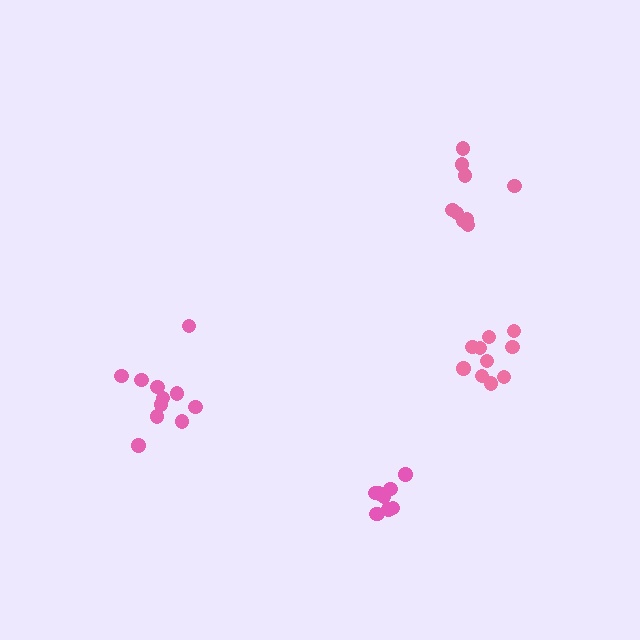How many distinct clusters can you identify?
There are 4 distinct clusters.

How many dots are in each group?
Group 1: 9 dots, Group 2: 11 dots, Group 3: 9 dots, Group 4: 10 dots (39 total).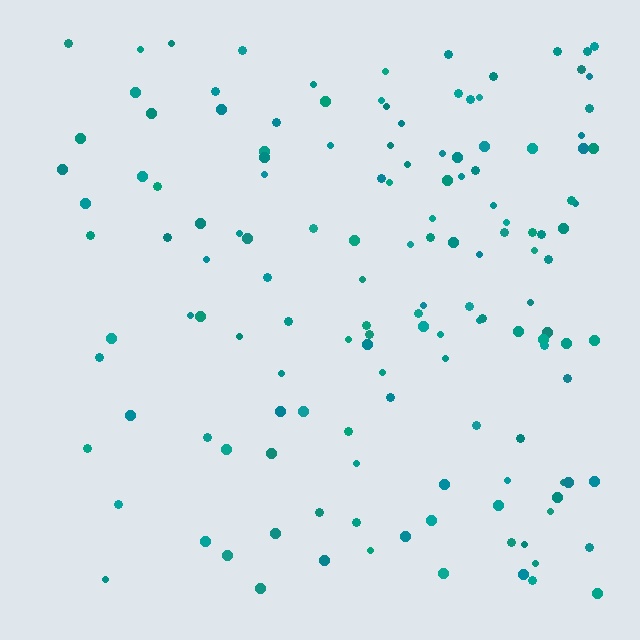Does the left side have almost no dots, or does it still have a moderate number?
Still a moderate number, just noticeably fewer than the right.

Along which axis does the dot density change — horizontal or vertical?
Horizontal.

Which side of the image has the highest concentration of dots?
The right.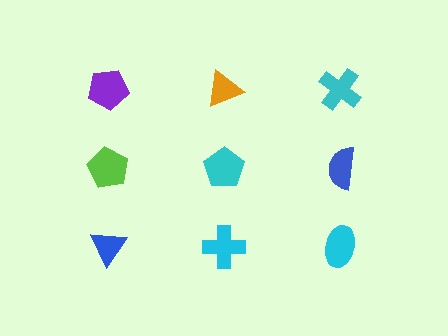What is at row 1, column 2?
An orange triangle.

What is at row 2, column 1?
A lime pentagon.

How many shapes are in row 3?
3 shapes.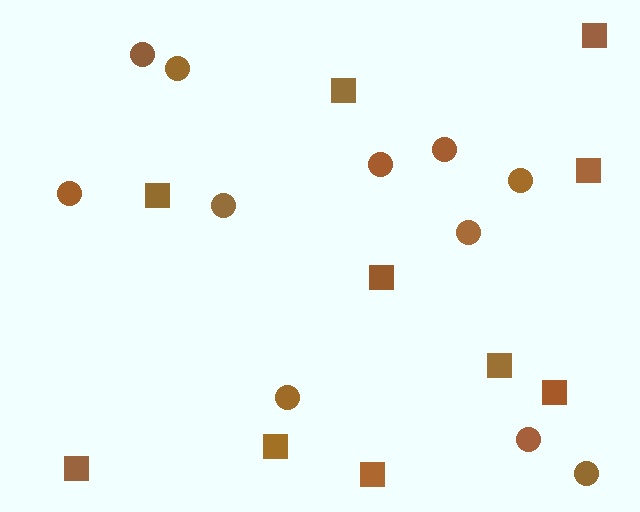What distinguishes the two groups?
There are 2 groups: one group of circles (11) and one group of squares (10).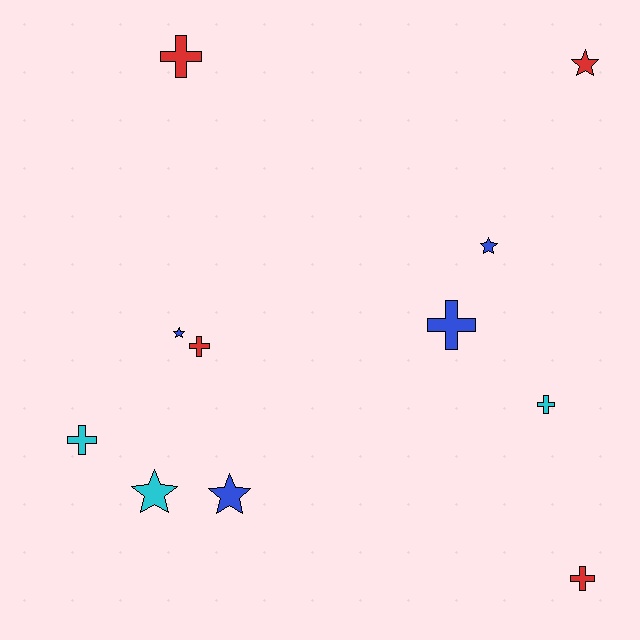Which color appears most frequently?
Blue, with 4 objects.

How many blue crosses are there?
There is 1 blue cross.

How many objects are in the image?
There are 11 objects.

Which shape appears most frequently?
Cross, with 6 objects.